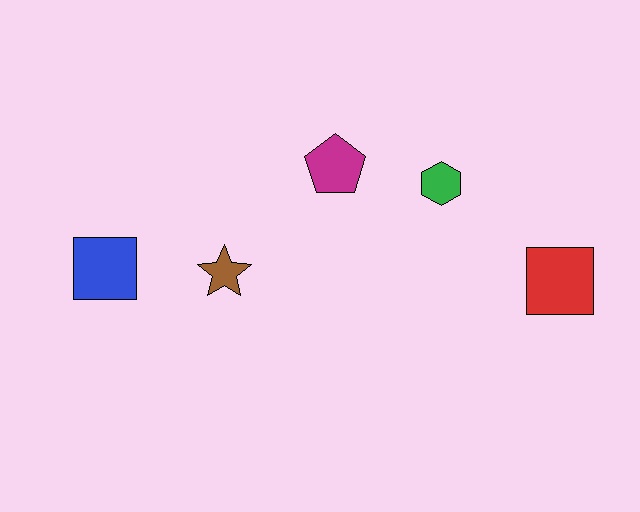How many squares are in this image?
There are 2 squares.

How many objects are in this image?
There are 5 objects.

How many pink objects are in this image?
There are no pink objects.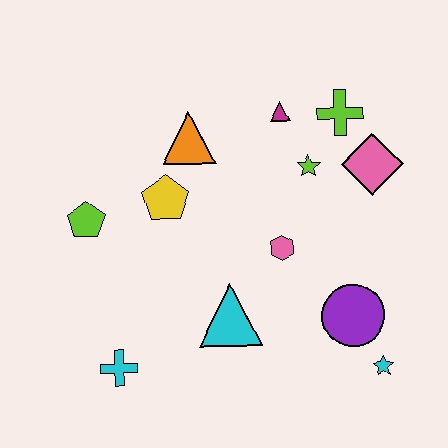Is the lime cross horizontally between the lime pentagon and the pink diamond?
Yes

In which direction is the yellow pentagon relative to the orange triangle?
The yellow pentagon is below the orange triangle.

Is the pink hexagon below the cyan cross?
No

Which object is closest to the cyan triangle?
The pink hexagon is closest to the cyan triangle.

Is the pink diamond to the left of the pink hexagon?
No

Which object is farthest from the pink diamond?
The cyan cross is farthest from the pink diamond.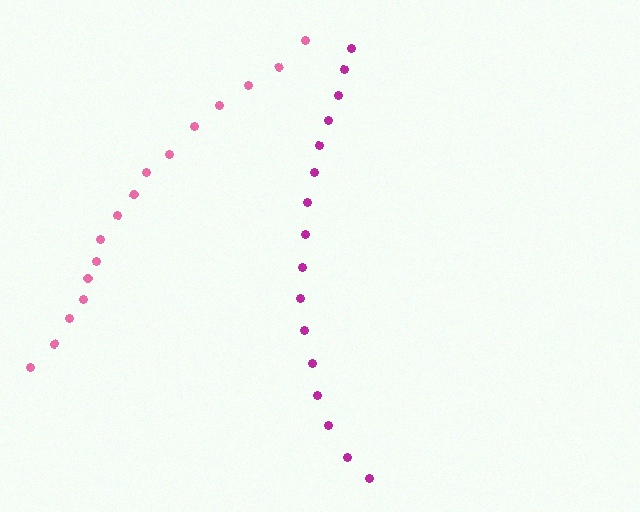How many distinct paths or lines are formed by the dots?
There are 2 distinct paths.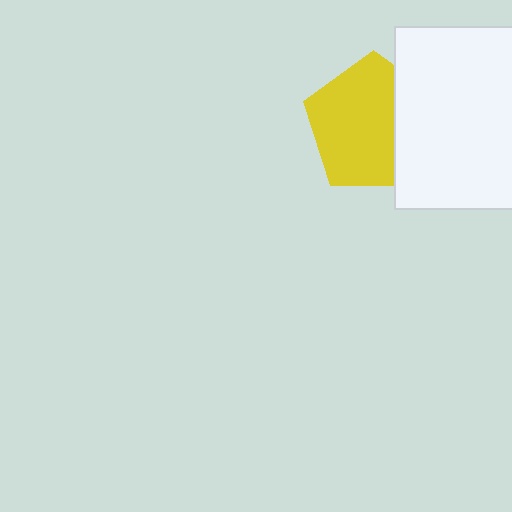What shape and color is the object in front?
The object in front is a white rectangle.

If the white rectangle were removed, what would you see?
You would see the complete yellow pentagon.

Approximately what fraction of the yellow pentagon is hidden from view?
Roughly 31% of the yellow pentagon is hidden behind the white rectangle.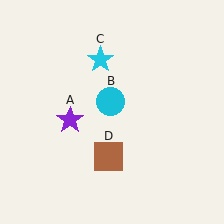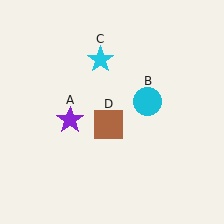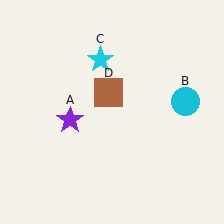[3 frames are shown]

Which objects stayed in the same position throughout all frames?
Purple star (object A) and cyan star (object C) remained stationary.